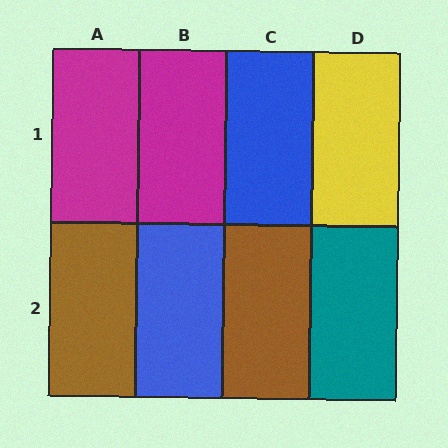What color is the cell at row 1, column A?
Magenta.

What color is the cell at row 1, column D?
Yellow.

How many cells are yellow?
1 cell is yellow.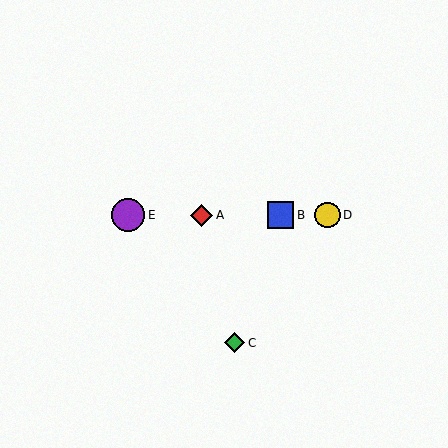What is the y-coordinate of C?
Object C is at y≈343.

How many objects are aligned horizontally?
4 objects (A, B, D, E) are aligned horizontally.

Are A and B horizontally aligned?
Yes, both are at y≈215.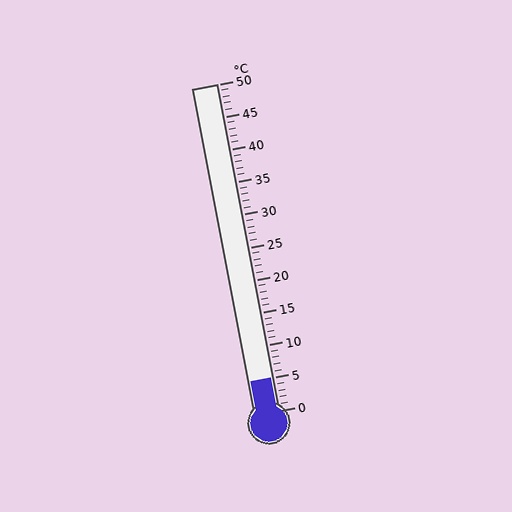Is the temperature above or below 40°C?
The temperature is below 40°C.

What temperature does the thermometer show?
The thermometer shows approximately 5°C.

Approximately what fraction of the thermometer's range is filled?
The thermometer is filled to approximately 10% of its range.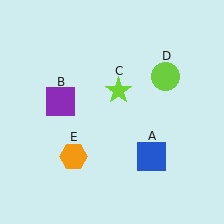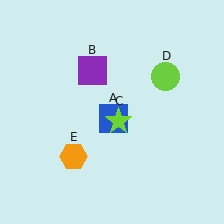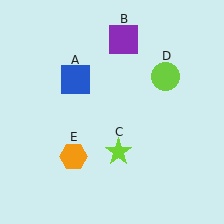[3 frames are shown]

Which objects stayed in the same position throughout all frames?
Lime circle (object D) and orange hexagon (object E) remained stationary.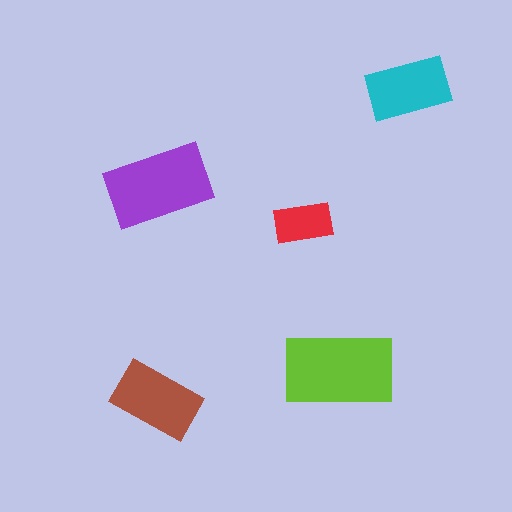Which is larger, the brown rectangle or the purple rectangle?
The purple one.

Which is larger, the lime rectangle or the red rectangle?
The lime one.